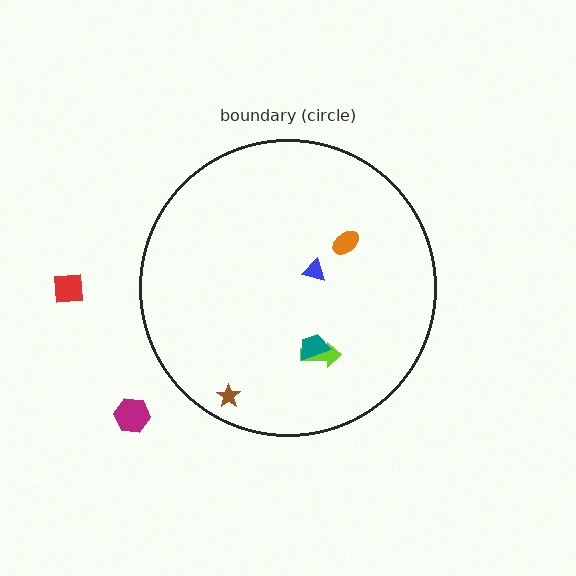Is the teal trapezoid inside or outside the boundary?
Inside.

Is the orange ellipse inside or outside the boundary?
Inside.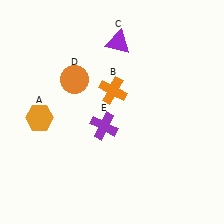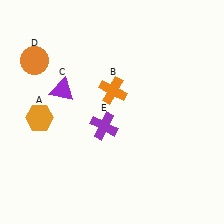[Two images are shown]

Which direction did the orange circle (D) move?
The orange circle (D) moved left.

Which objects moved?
The objects that moved are: the purple triangle (C), the orange circle (D).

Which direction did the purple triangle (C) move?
The purple triangle (C) moved left.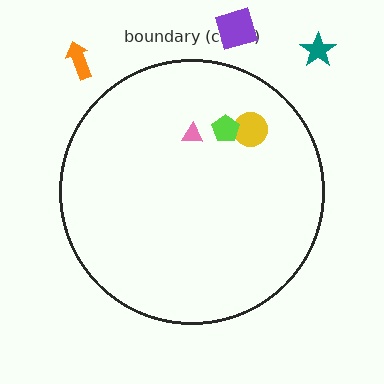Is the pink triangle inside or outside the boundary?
Inside.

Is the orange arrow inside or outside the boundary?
Outside.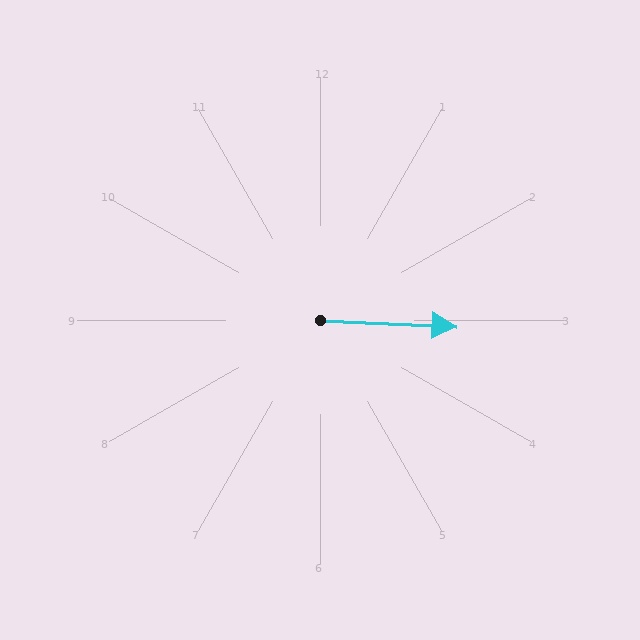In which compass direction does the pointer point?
East.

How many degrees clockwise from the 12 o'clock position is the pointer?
Approximately 93 degrees.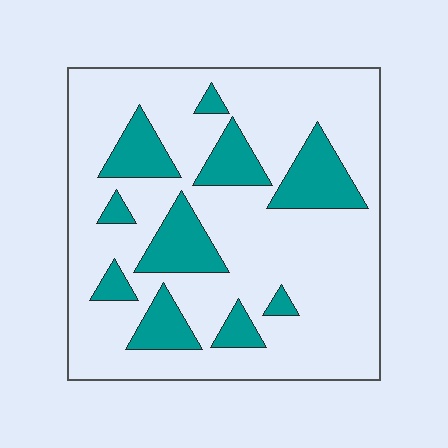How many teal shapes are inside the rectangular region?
10.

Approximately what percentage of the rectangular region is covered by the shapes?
Approximately 20%.